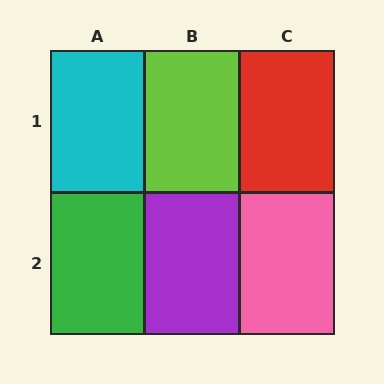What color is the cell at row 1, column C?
Red.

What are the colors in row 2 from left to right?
Green, purple, pink.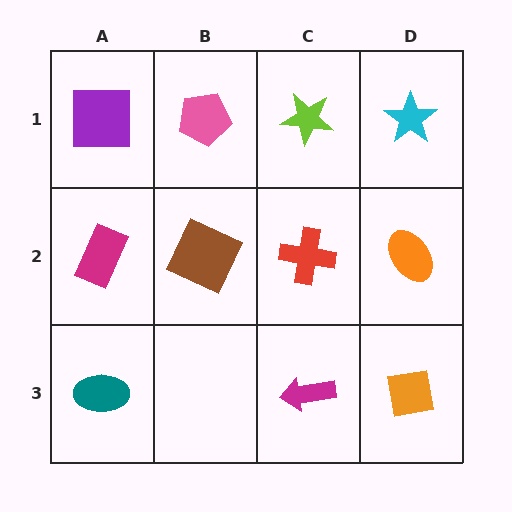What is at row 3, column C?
A magenta arrow.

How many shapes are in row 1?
4 shapes.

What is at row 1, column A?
A purple square.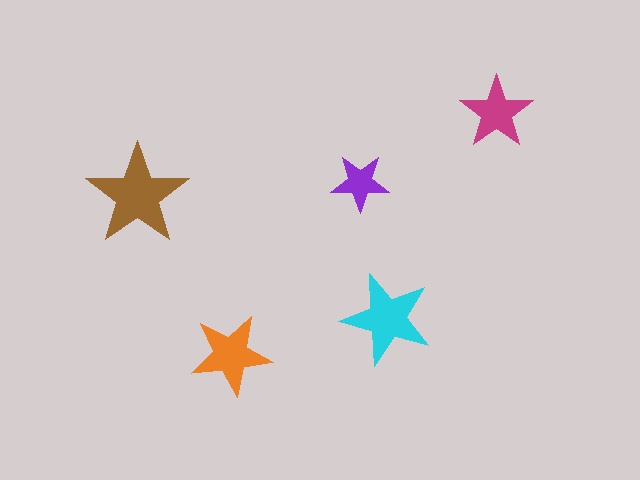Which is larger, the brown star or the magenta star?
The brown one.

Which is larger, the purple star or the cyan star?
The cyan one.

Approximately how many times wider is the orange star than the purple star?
About 1.5 times wider.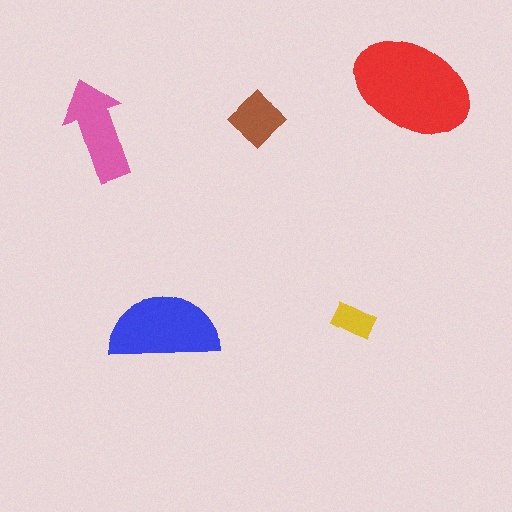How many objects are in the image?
There are 5 objects in the image.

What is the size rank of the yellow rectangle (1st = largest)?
5th.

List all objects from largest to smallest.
The red ellipse, the blue semicircle, the pink arrow, the brown diamond, the yellow rectangle.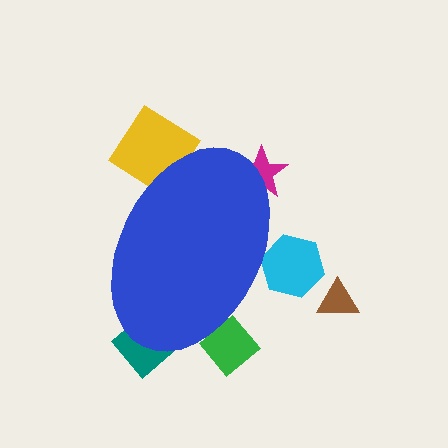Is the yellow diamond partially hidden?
Yes, the yellow diamond is partially hidden behind the blue ellipse.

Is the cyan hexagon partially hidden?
Yes, the cyan hexagon is partially hidden behind the blue ellipse.